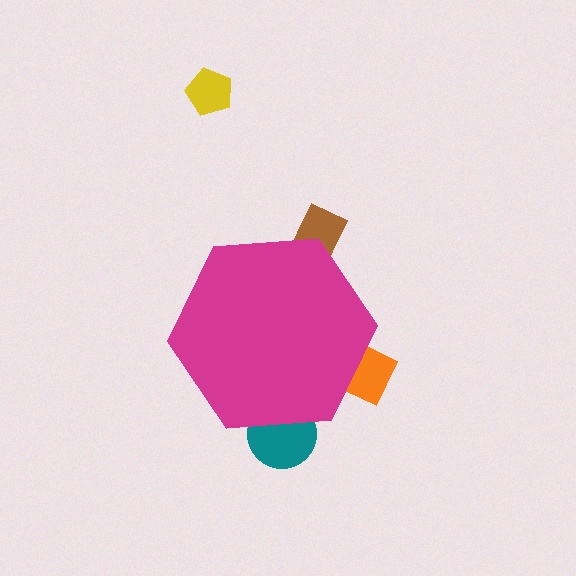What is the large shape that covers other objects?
A magenta hexagon.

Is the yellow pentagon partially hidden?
No, the yellow pentagon is fully visible.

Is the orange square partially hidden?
Yes, the orange square is partially hidden behind the magenta hexagon.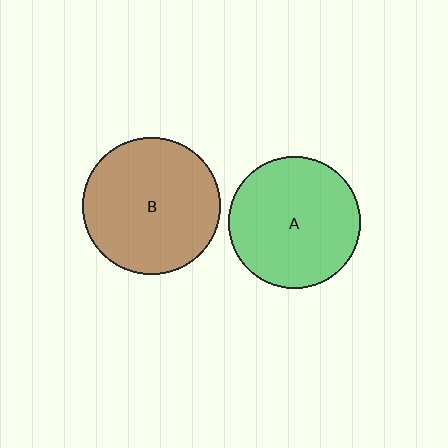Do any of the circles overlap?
No, none of the circles overlap.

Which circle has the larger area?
Circle B (brown).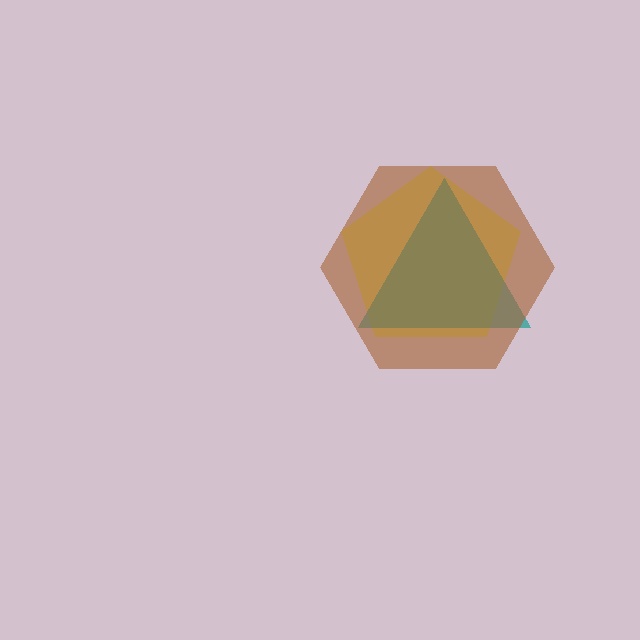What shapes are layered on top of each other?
The layered shapes are: a yellow pentagon, a teal triangle, a brown hexagon.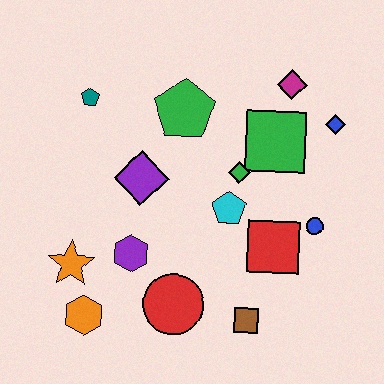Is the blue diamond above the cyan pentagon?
Yes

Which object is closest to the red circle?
The purple hexagon is closest to the red circle.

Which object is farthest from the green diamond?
The orange hexagon is farthest from the green diamond.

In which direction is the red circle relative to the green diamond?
The red circle is below the green diamond.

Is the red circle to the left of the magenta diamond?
Yes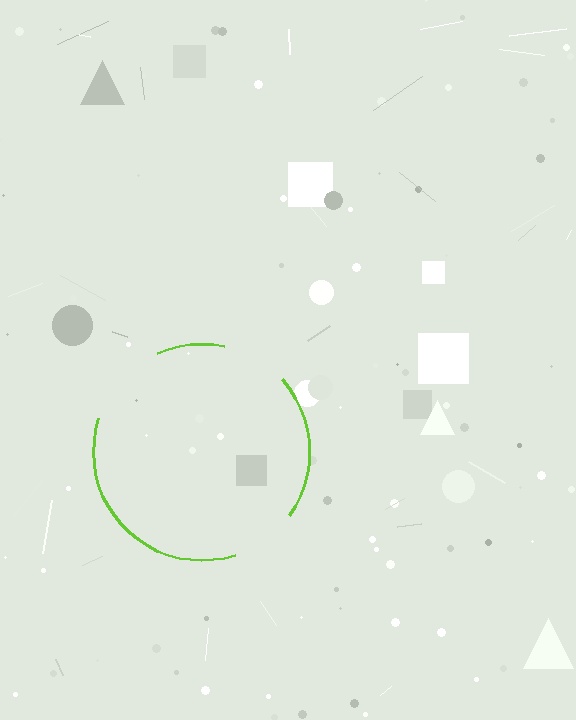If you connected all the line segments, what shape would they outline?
They would outline a circle.